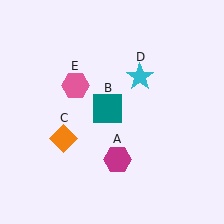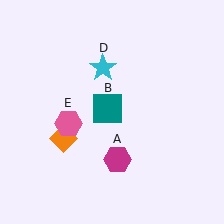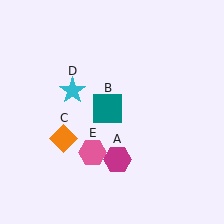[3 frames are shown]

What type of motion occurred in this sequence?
The cyan star (object D), pink hexagon (object E) rotated counterclockwise around the center of the scene.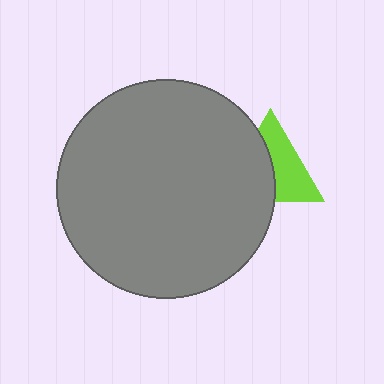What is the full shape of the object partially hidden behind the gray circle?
The partially hidden object is a lime triangle.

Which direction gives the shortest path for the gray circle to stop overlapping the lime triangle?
Moving left gives the shortest separation.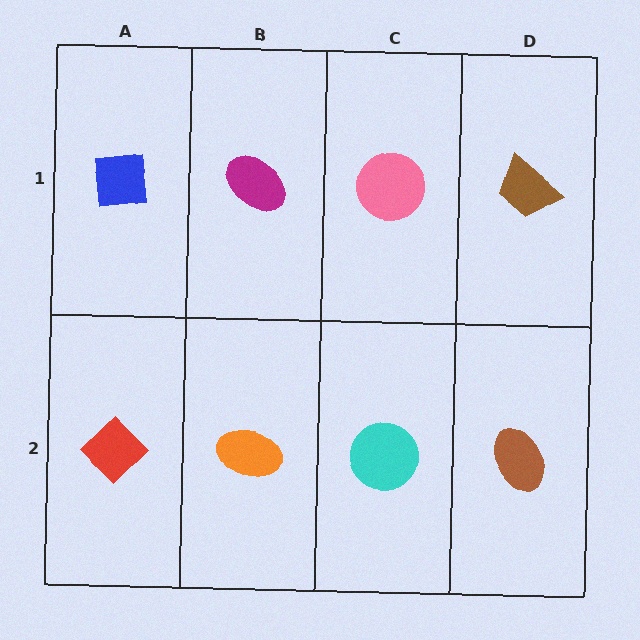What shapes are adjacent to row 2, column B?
A magenta ellipse (row 1, column B), a red diamond (row 2, column A), a cyan circle (row 2, column C).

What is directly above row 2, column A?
A blue square.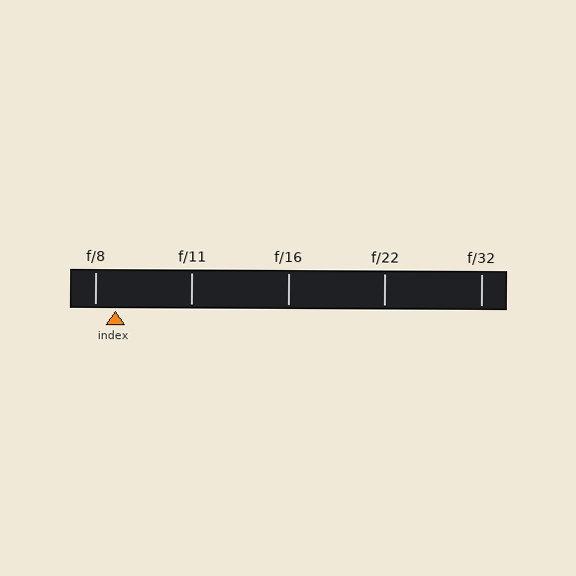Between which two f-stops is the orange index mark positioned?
The index mark is between f/8 and f/11.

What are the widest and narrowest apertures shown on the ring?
The widest aperture shown is f/8 and the narrowest is f/32.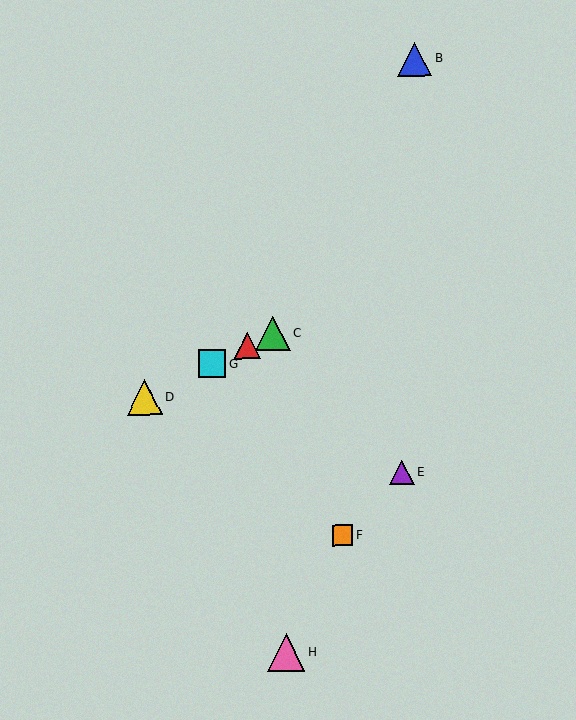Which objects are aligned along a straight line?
Objects A, C, D, G are aligned along a straight line.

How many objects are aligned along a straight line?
4 objects (A, C, D, G) are aligned along a straight line.